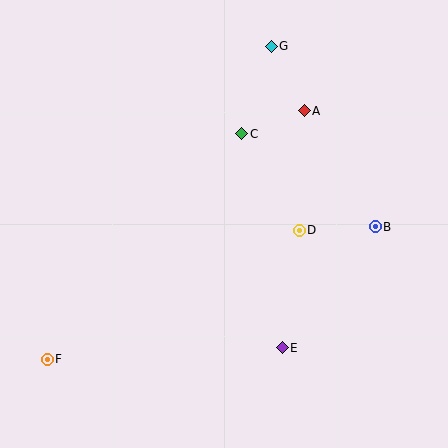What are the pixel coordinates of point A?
Point A is at (304, 111).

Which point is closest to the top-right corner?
Point A is closest to the top-right corner.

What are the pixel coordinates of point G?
Point G is at (271, 46).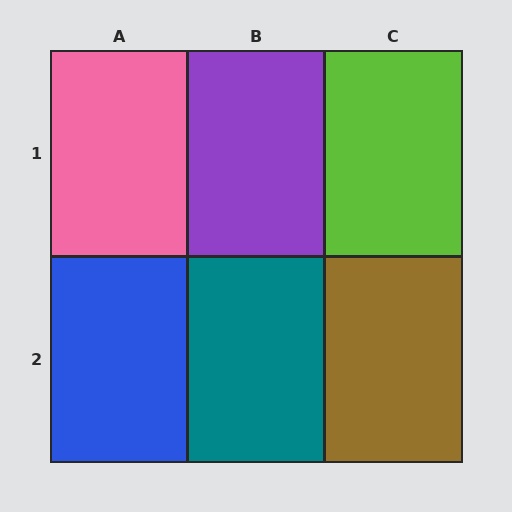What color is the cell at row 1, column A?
Pink.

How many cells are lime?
1 cell is lime.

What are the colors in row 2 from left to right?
Blue, teal, brown.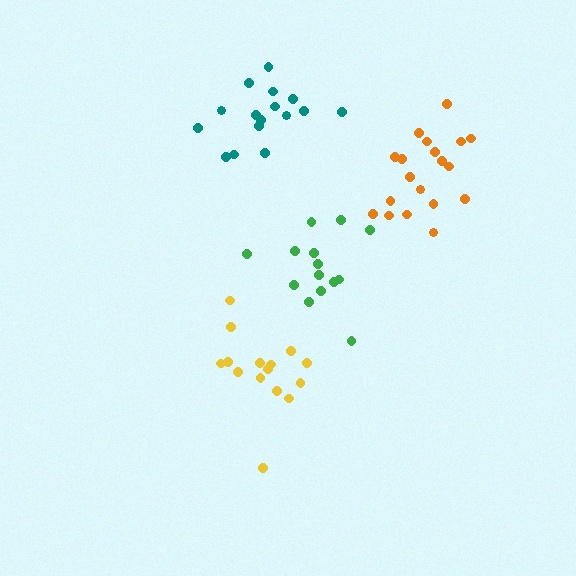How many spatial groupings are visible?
There are 4 spatial groupings.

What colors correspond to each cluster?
The clusters are colored: teal, green, yellow, orange.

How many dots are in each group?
Group 1: 16 dots, Group 2: 14 dots, Group 3: 15 dots, Group 4: 19 dots (64 total).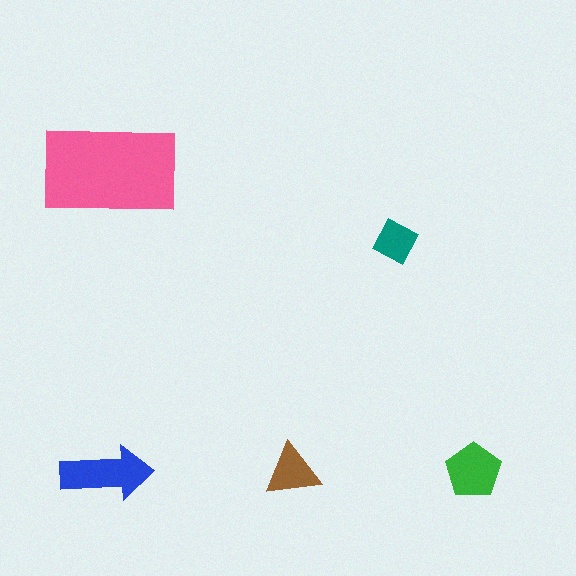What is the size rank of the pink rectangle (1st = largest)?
1st.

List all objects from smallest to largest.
The teal square, the brown triangle, the green pentagon, the blue arrow, the pink rectangle.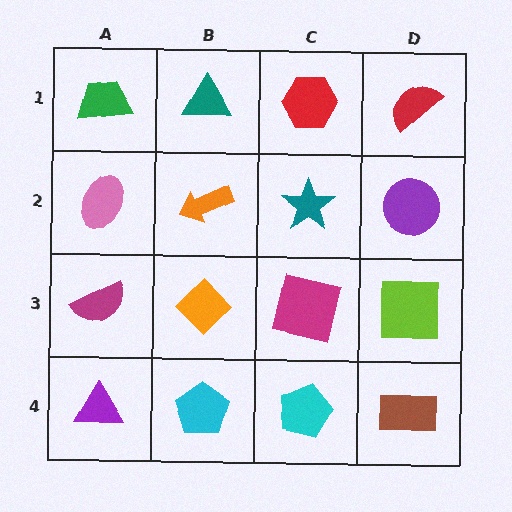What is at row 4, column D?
A brown rectangle.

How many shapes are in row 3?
4 shapes.